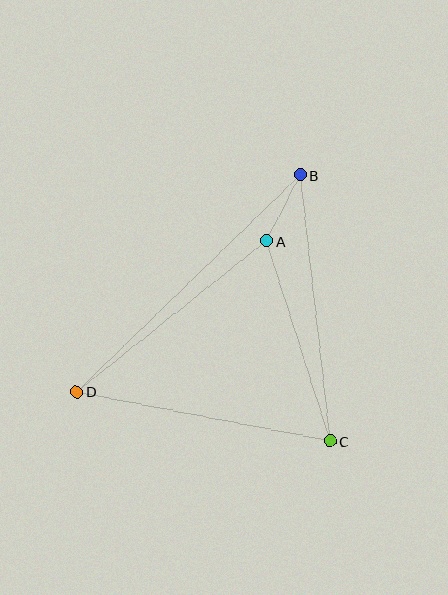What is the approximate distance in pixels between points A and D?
The distance between A and D is approximately 243 pixels.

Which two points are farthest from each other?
Points B and D are farthest from each other.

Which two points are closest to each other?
Points A and B are closest to each other.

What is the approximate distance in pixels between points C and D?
The distance between C and D is approximately 258 pixels.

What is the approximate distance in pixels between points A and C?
The distance between A and C is approximately 210 pixels.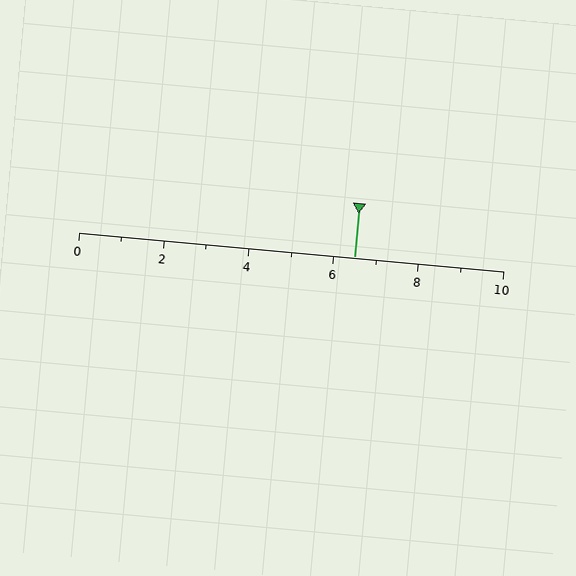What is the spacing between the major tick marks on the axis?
The major ticks are spaced 2 apart.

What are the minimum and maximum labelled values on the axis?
The axis runs from 0 to 10.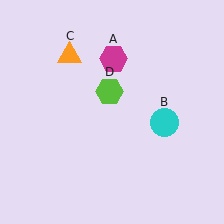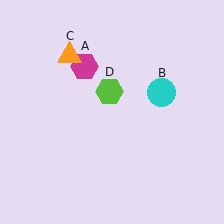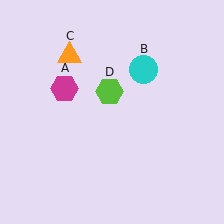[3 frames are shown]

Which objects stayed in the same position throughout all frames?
Orange triangle (object C) and lime hexagon (object D) remained stationary.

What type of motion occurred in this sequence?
The magenta hexagon (object A), cyan circle (object B) rotated counterclockwise around the center of the scene.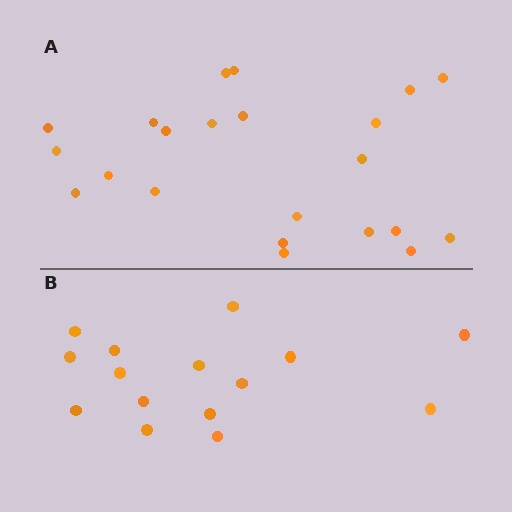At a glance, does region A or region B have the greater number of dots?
Region A (the top region) has more dots.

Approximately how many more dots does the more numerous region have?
Region A has roughly 8 or so more dots than region B.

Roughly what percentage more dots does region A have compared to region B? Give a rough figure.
About 45% more.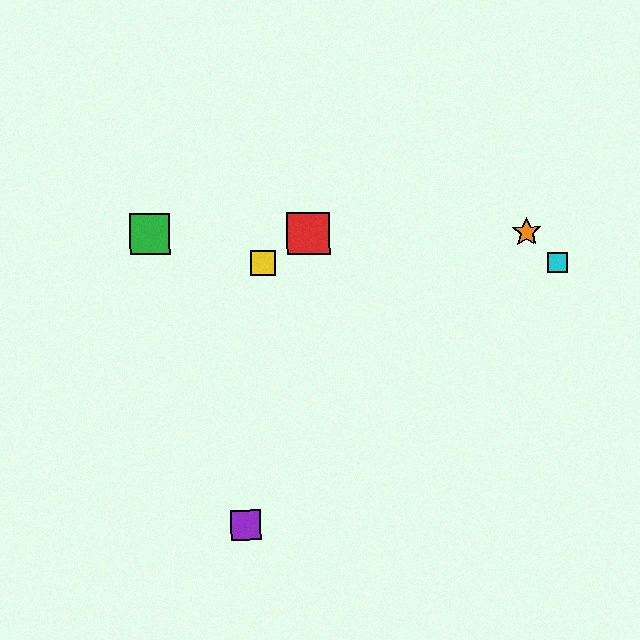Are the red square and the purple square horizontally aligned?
No, the red square is at y≈233 and the purple square is at y≈525.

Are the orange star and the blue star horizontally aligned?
Yes, both are at y≈232.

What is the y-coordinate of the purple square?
The purple square is at y≈525.